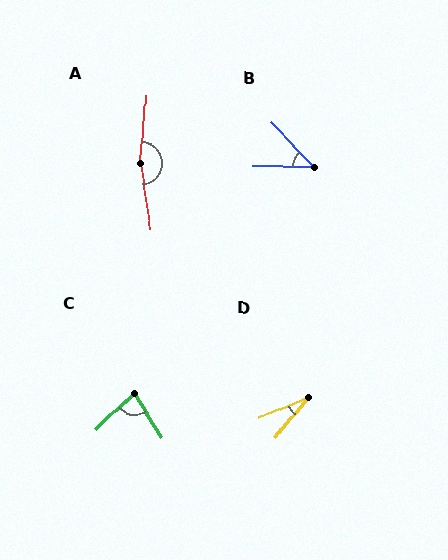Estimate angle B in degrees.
Approximately 45 degrees.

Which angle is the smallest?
D, at approximately 28 degrees.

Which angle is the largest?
A, at approximately 167 degrees.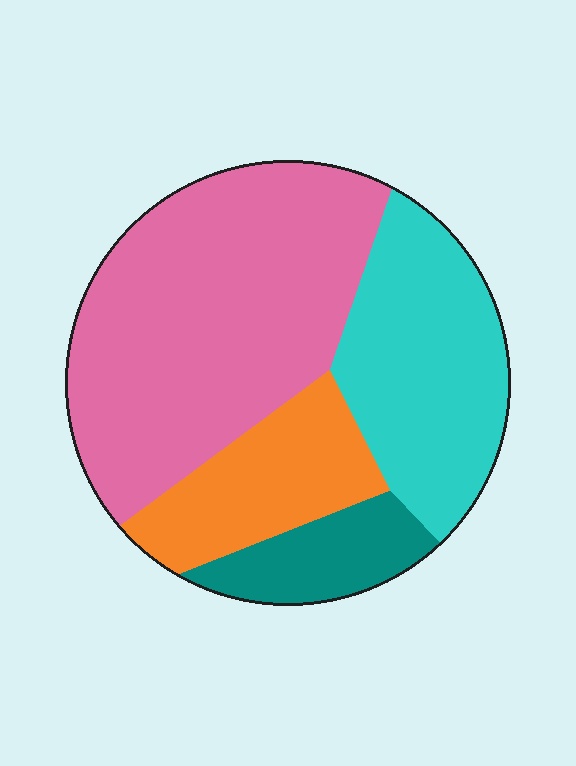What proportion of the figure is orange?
Orange takes up about one sixth (1/6) of the figure.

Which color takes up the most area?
Pink, at roughly 45%.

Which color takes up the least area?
Teal, at roughly 10%.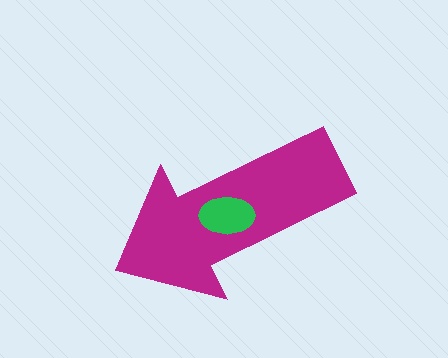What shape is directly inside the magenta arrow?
The green ellipse.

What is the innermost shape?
The green ellipse.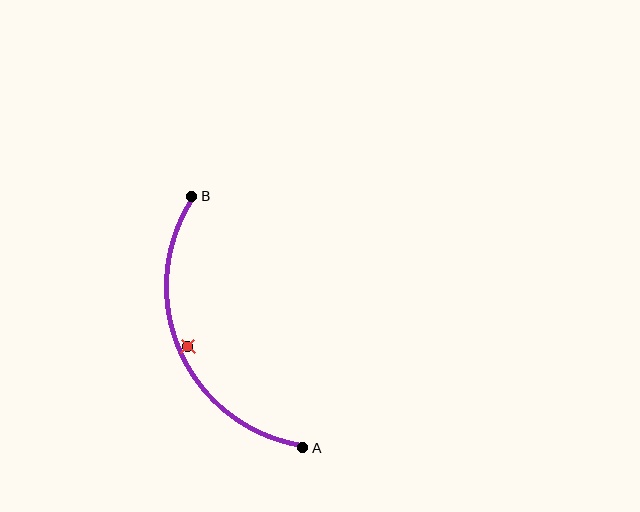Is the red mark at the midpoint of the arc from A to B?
No — the red mark does not lie on the arc at all. It sits slightly inside the curve.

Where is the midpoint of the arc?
The arc midpoint is the point on the curve farthest from the straight line joining A and B. It sits to the left of that line.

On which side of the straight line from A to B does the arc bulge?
The arc bulges to the left of the straight line connecting A and B.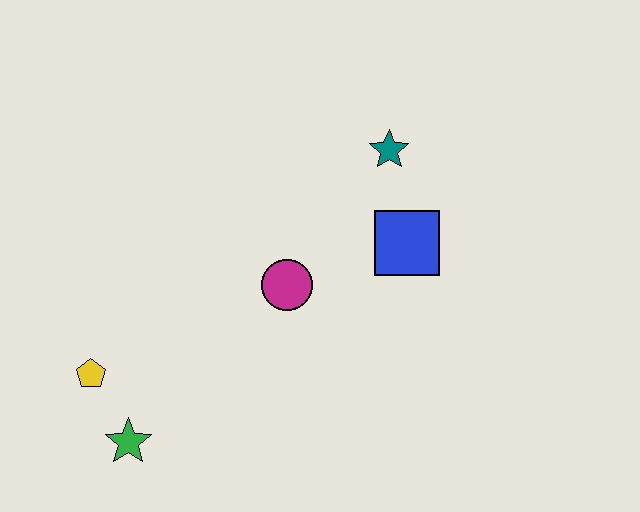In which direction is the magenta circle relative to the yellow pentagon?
The magenta circle is to the right of the yellow pentagon.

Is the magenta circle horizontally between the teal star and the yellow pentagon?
Yes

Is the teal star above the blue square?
Yes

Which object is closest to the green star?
The yellow pentagon is closest to the green star.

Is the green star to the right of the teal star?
No